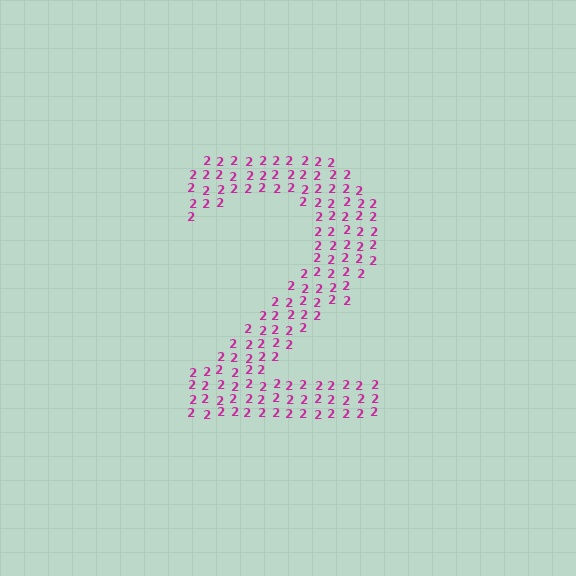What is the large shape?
The large shape is the digit 2.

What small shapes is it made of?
It is made of small digit 2's.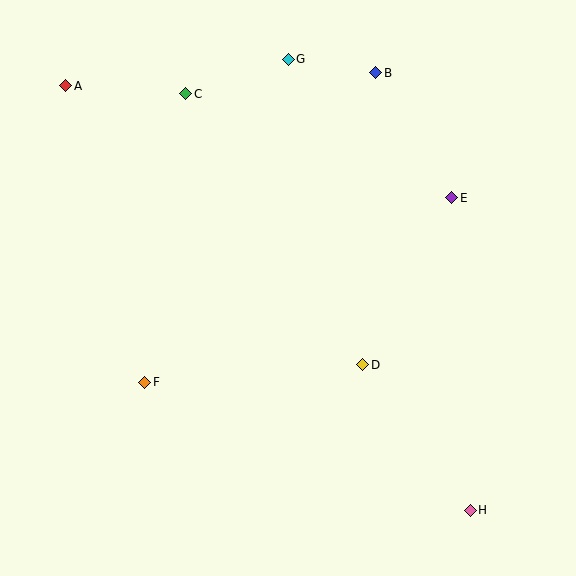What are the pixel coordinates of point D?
Point D is at (363, 365).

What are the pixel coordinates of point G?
Point G is at (288, 59).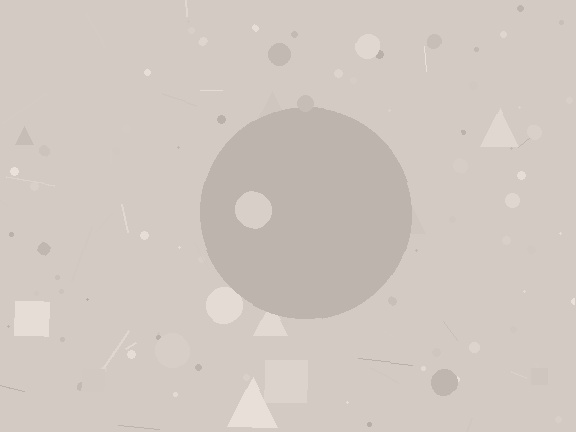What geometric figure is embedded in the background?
A circle is embedded in the background.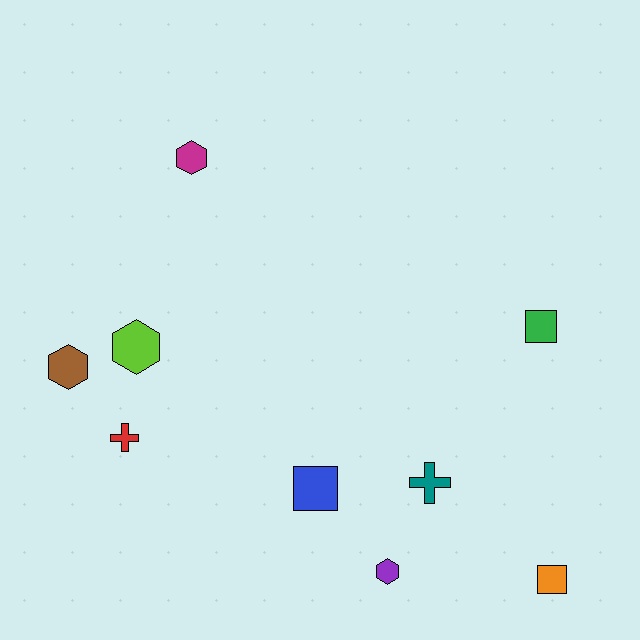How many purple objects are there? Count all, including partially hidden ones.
There is 1 purple object.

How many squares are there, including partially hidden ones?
There are 3 squares.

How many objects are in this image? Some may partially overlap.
There are 9 objects.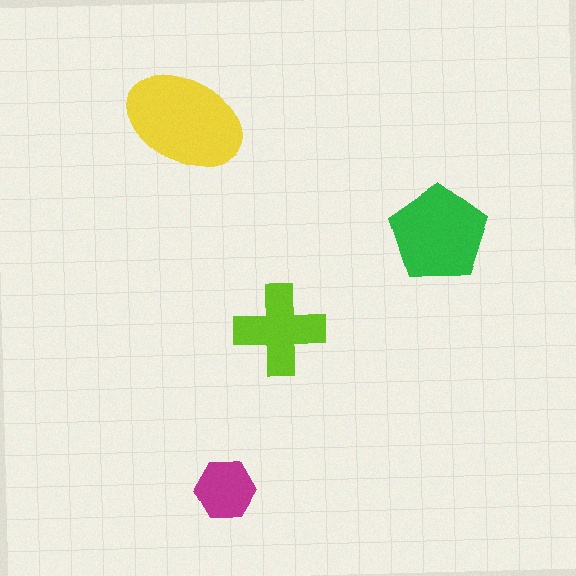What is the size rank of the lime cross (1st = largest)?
3rd.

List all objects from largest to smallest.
The yellow ellipse, the green pentagon, the lime cross, the magenta hexagon.